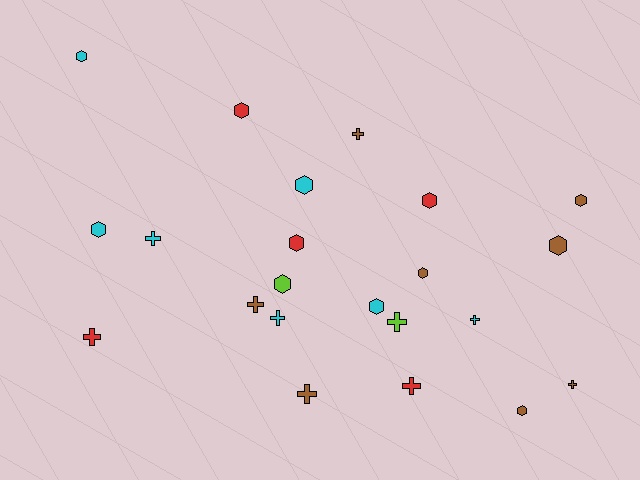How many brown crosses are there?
There are 4 brown crosses.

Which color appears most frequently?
Brown, with 8 objects.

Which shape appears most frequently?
Hexagon, with 12 objects.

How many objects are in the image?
There are 22 objects.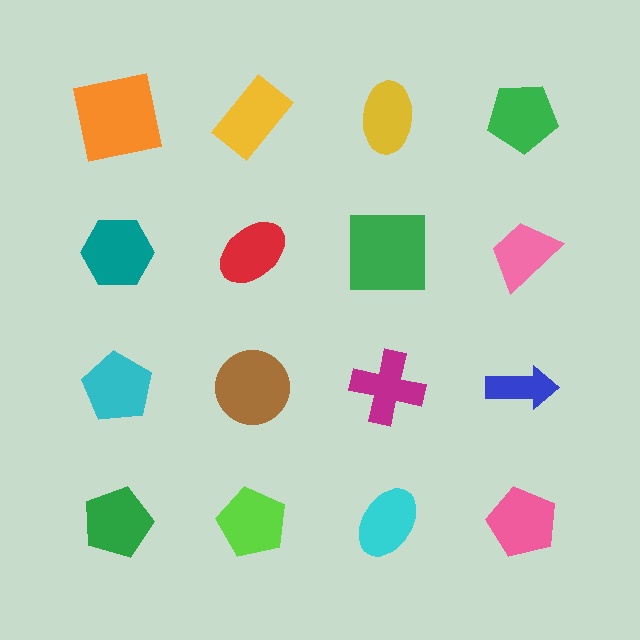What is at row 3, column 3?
A magenta cross.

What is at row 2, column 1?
A teal hexagon.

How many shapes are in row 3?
4 shapes.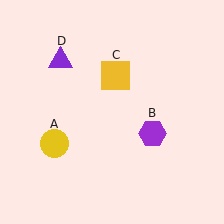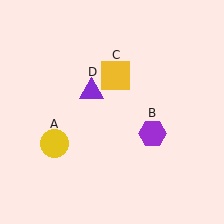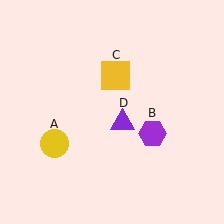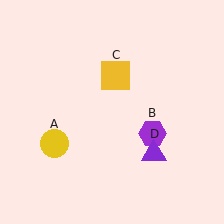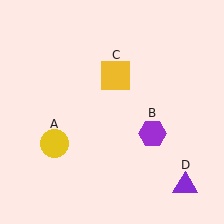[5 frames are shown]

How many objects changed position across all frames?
1 object changed position: purple triangle (object D).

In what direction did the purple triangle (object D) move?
The purple triangle (object D) moved down and to the right.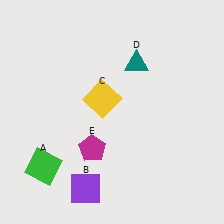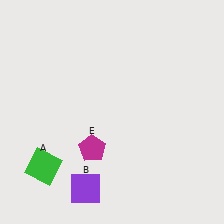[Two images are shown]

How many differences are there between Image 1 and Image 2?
There are 2 differences between the two images.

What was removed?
The yellow square (C), the teal triangle (D) were removed in Image 2.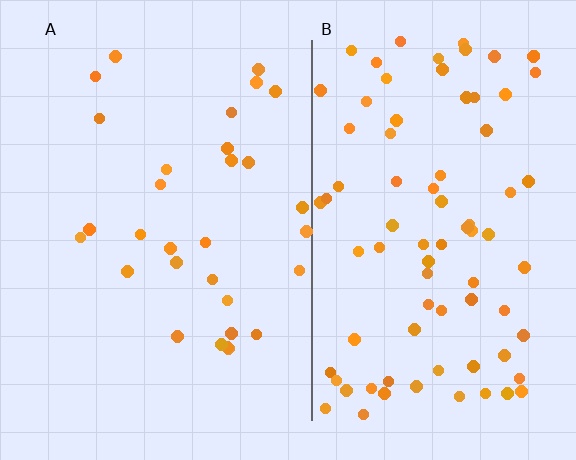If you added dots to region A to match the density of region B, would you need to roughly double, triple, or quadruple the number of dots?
Approximately triple.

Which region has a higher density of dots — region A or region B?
B (the right).